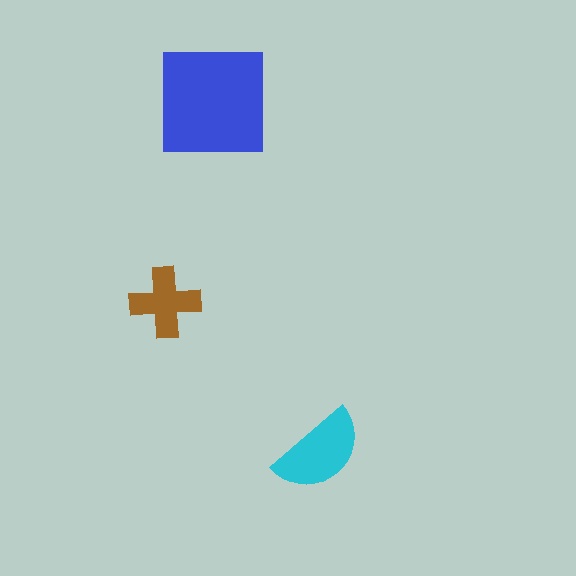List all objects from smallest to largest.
The brown cross, the cyan semicircle, the blue square.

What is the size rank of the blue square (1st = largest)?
1st.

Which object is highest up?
The blue square is topmost.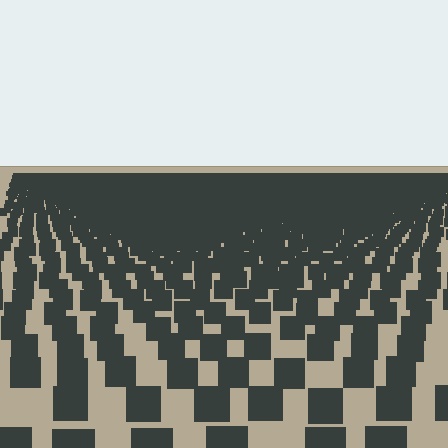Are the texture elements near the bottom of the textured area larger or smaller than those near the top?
Larger. Near the bottom, elements are closer to the viewer and appear at a bigger on-screen size.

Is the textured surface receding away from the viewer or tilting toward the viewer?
The surface is receding away from the viewer. Texture elements get smaller and denser toward the top.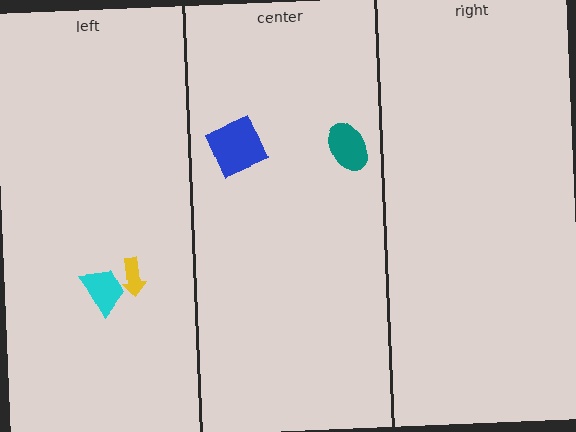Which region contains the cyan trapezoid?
The left region.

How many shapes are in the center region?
2.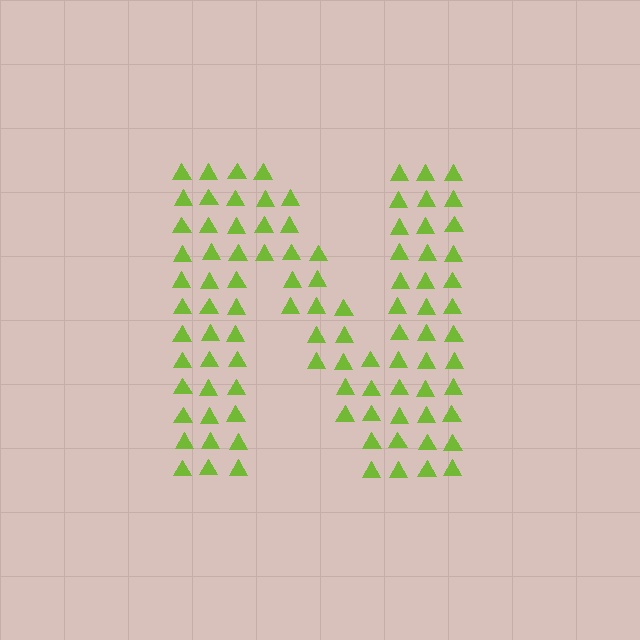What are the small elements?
The small elements are triangles.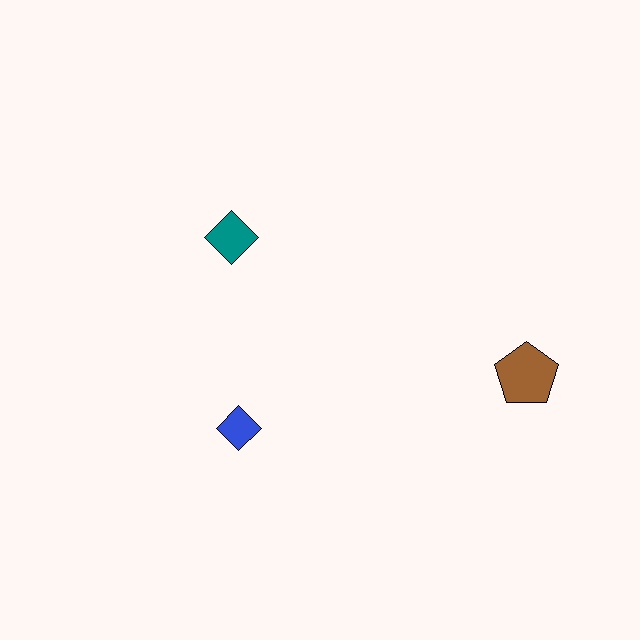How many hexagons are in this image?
There are no hexagons.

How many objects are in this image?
There are 3 objects.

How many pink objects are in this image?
There are no pink objects.